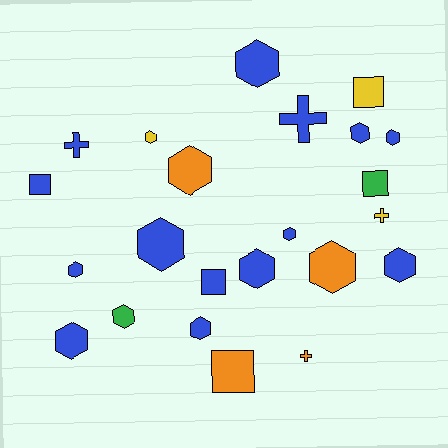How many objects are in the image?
There are 23 objects.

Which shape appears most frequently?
Hexagon, with 14 objects.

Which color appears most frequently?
Blue, with 14 objects.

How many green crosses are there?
There are no green crosses.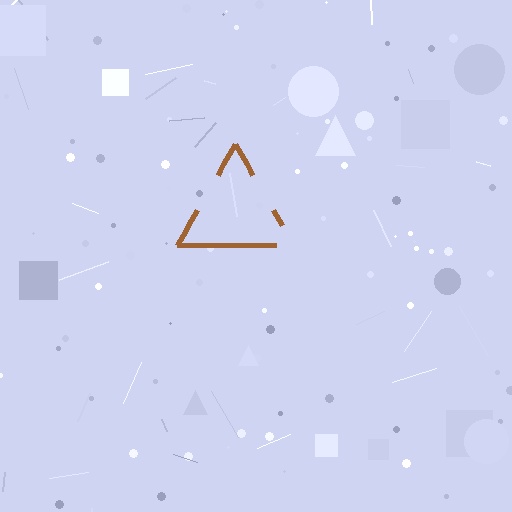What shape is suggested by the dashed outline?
The dashed outline suggests a triangle.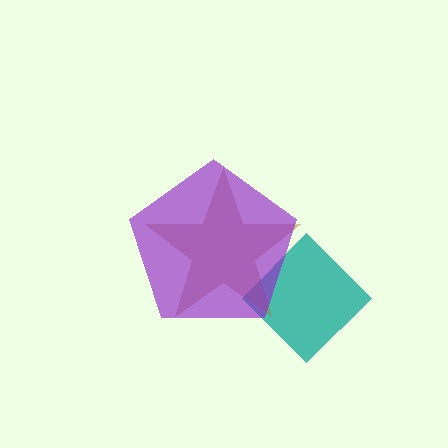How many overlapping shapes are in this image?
There are 3 overlapping shapes in the image.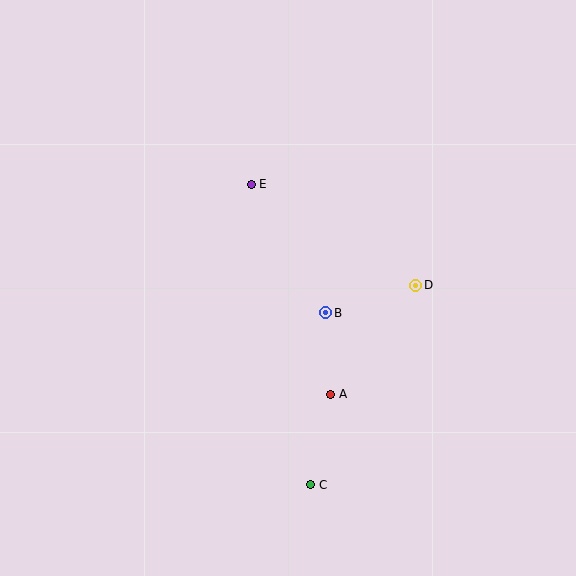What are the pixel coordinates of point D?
Point D is at (416, 285).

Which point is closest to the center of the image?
Point B at (326, 313) is closest to the center.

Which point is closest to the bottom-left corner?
Point C is closest to the bottom-left corner.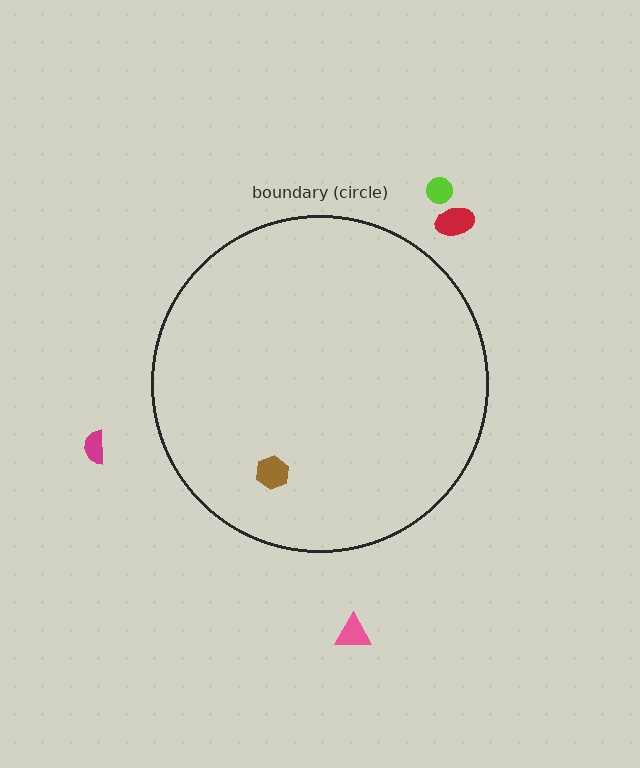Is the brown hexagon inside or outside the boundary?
Inside.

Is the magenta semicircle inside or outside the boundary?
Outside.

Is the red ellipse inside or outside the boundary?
Outside.